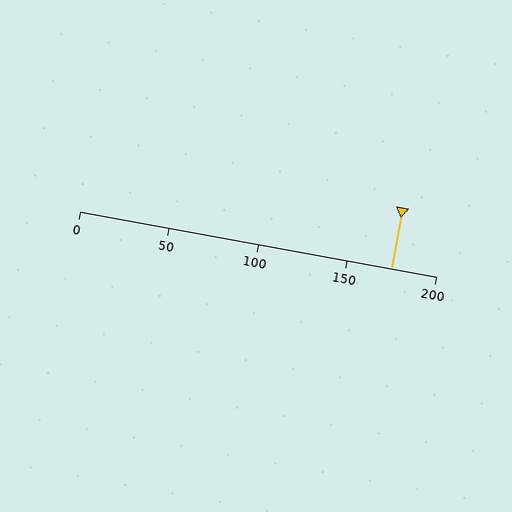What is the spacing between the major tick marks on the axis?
The major ticks are spaced 50 apart.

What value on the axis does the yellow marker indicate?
The marker indicates approximately 175.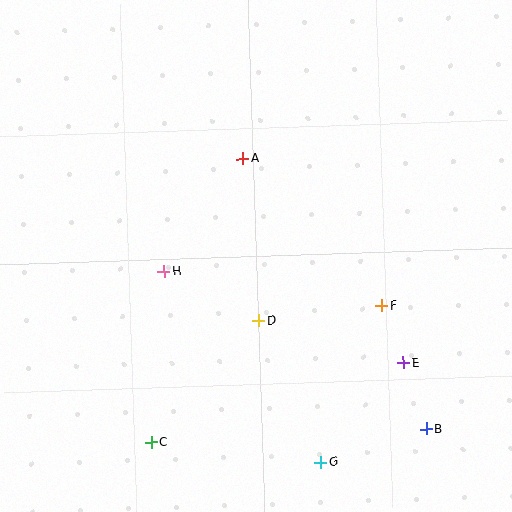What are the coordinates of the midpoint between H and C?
The midpoint between H and C is at (158, 357).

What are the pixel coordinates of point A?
Point A is at (242, 159).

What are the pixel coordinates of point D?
Point D is at (259, 321).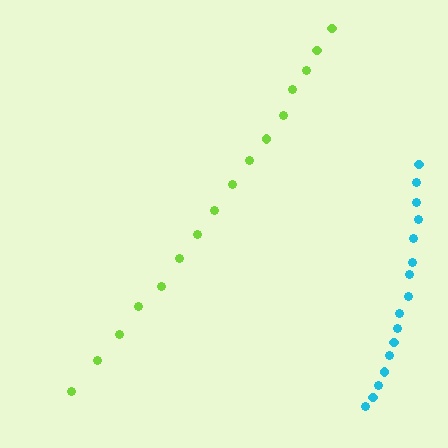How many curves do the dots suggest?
There are 2 distinct paths.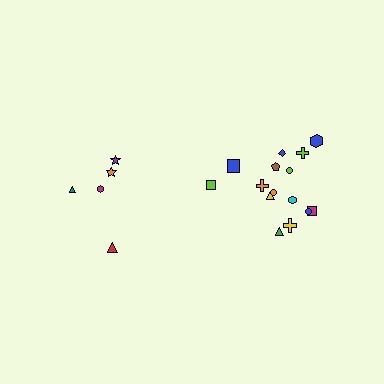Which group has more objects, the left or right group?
The right group.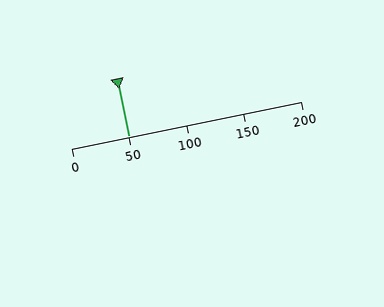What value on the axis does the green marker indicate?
The marker indicates approximately 50.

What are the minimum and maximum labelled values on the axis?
The axis runs from 0 to 200.